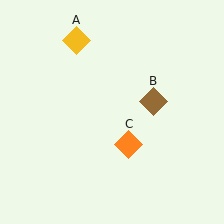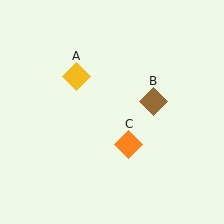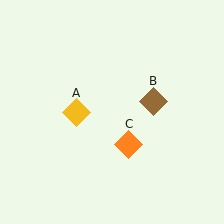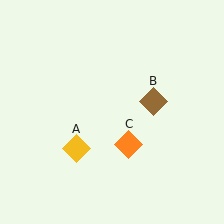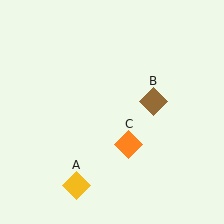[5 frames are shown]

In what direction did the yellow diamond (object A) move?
The yellow diamond (object A) moved down.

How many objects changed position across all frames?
1 object changed position: yellow diamond (object A).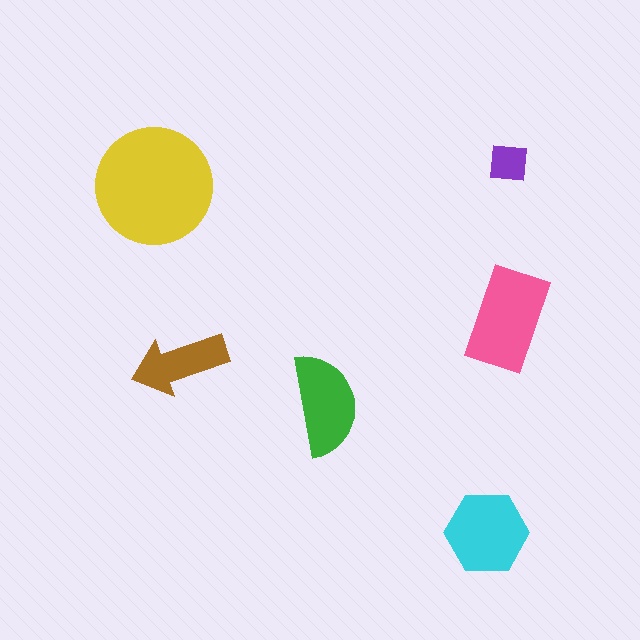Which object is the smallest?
The purple square.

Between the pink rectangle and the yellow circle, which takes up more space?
The yellow circle.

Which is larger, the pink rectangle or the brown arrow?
The pink rectangle.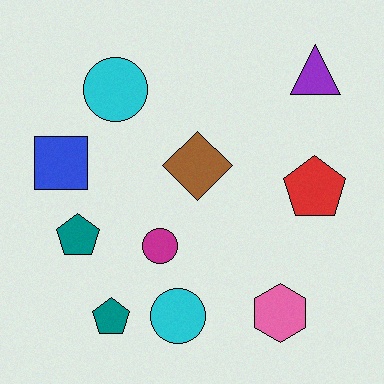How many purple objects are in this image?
There is 1 purple object.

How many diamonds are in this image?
There is 1 diamond.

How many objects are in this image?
There are 10 objects.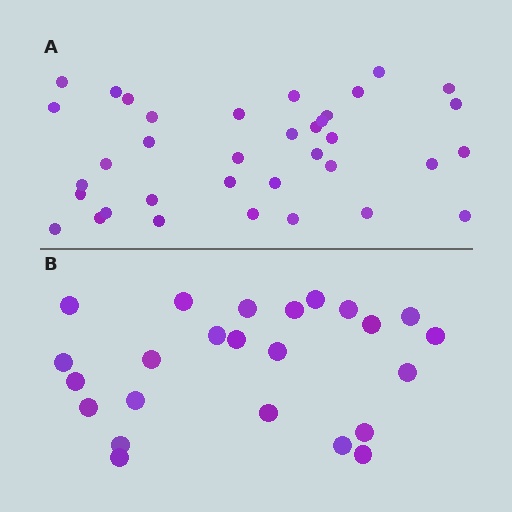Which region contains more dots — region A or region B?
Region A (the top region) has more dots.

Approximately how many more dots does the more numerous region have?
Region A has roughly 12 or so more dots than region B.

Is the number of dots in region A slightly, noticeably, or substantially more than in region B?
Region A has substantially more. The ratio is roughly 1.5 to 1.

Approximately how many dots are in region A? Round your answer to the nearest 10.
About 40 dots. (The exact count is 36, which rounds to 40.)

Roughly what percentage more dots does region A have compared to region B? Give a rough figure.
About 50% more.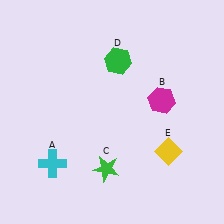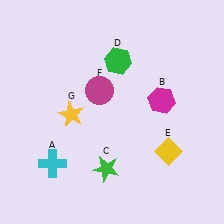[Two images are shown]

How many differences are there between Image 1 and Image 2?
There are 2 differences between the two images.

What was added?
A magenta circle (F), a yellow star (G) were added in Image 2.